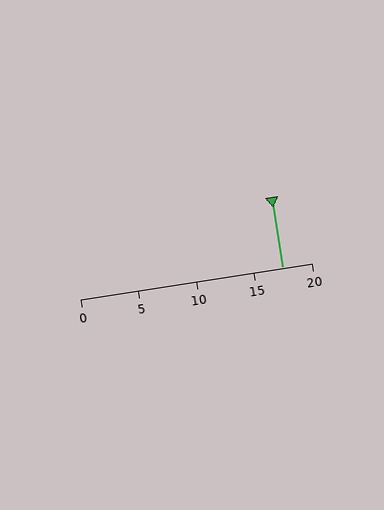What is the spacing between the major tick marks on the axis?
The major ticks are spaced 5 apart.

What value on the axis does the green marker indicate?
The marker indicates approximately 17.5.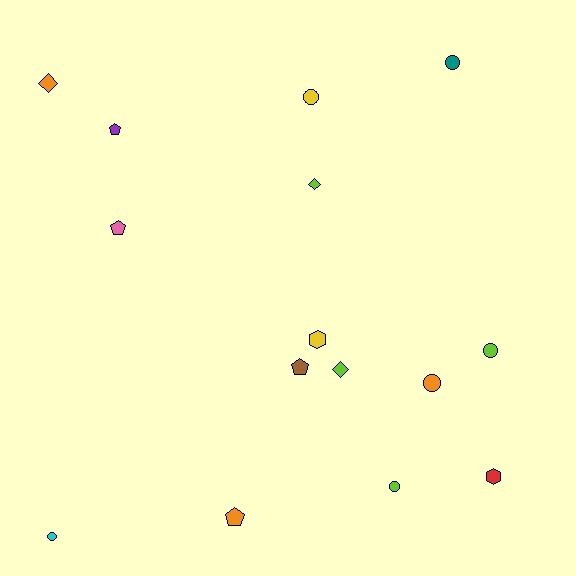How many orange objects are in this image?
There are 3 orange objects.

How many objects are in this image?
There are 15 objects.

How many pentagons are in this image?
There are 4 pentagons.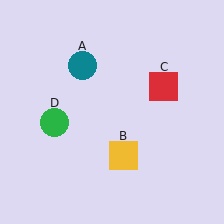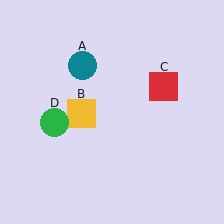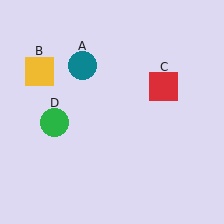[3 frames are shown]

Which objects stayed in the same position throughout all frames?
Teal circle (object A) and red square (object C) and green circle (object D) remained stationary.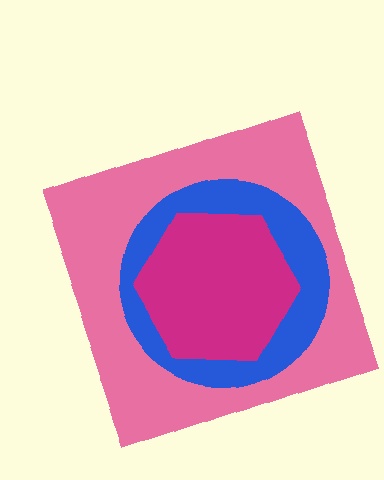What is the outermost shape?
The pink square.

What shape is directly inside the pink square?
The blue circle.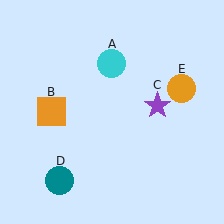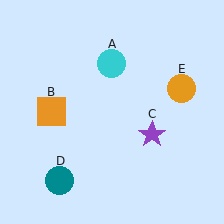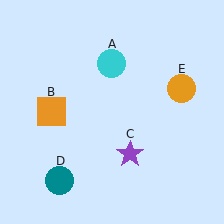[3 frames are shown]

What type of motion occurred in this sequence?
The purple star (object C) rotated clockwise around the center of the scene.